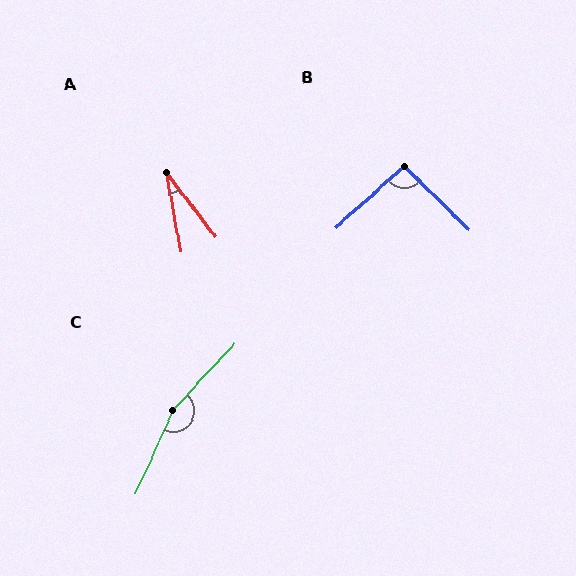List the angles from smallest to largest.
A (27°), B (94°), C (161°).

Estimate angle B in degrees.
Approximately 94 degrees.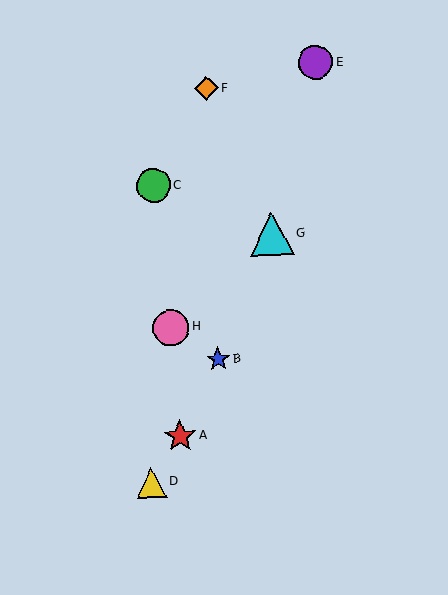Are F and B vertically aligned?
Yes, both are at x≈206.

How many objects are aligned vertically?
2 objects (B, F) are aligned vertically.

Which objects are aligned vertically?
Objects B, F are aligned vertically.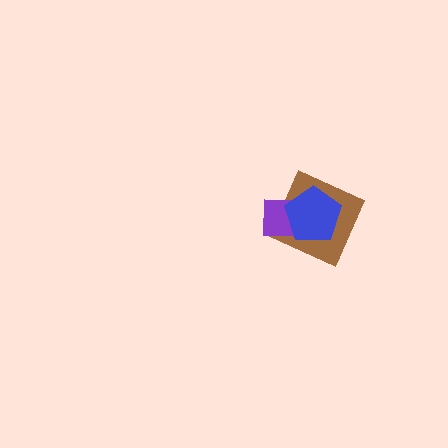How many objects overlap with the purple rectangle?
2 objects overlap with the purple rectangle.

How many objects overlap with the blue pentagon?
2 objects overlap with the blue pentagon.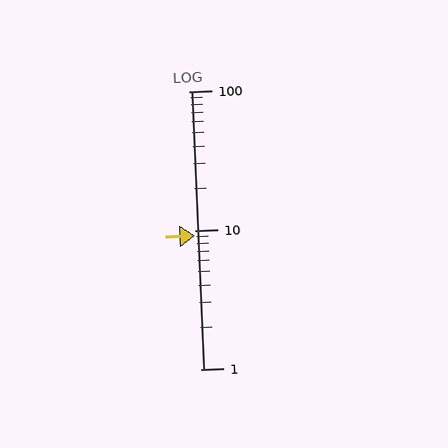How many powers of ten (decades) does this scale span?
The scale spans 2 decades, from 1 to 100.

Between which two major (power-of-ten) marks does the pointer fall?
The pointer is between 1 and 10.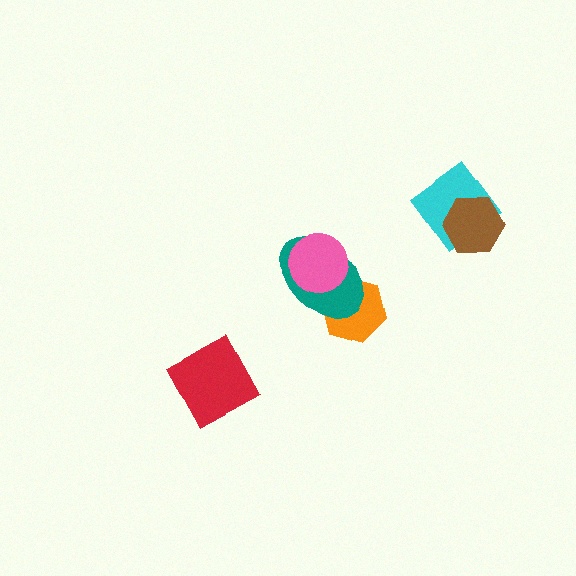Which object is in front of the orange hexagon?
The teal ellipse is in front of the orange hexagon.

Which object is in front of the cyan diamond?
The brown hexagon is in front of the cyan diamond.